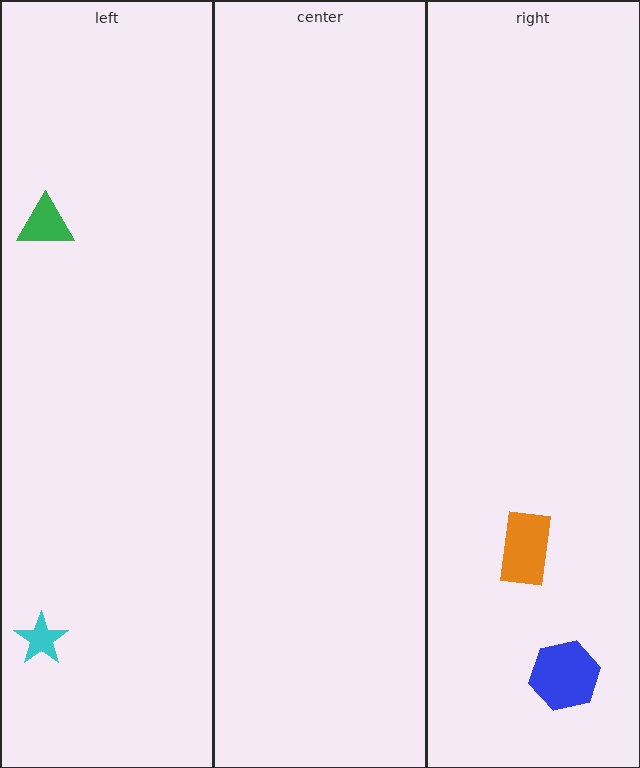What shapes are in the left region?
The cyan star, the green triangle.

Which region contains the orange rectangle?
The right region.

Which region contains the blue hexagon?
The right region.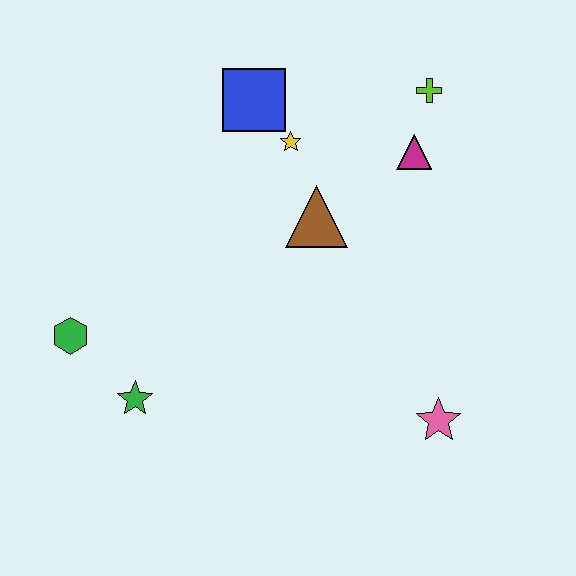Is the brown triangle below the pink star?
No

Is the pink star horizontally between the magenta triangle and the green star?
No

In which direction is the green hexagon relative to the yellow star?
The green hexagon is to the left of the yellow star.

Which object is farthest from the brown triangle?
The green hexagon is farthest from the brown triangle.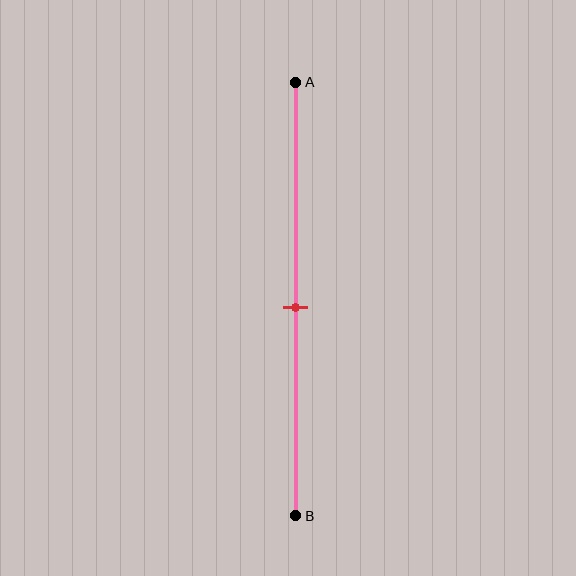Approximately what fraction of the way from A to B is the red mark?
The red mark is approximately 50% of the way from A to B.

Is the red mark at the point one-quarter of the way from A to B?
No, the mark is at about 50% from A, not at the 25% one-quarter point.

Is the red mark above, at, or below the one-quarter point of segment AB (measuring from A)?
The red mark is below the one-quarter point of segment AB.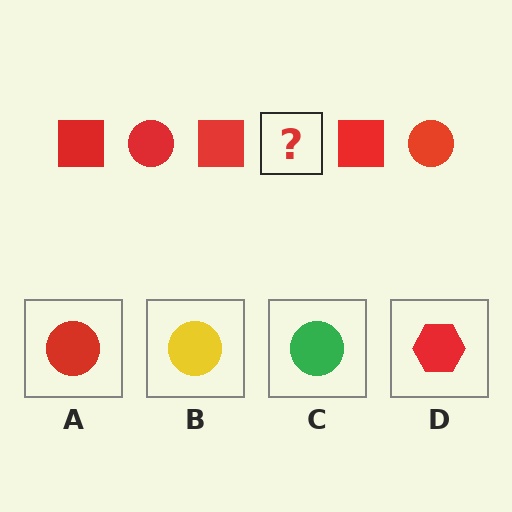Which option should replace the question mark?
Option A.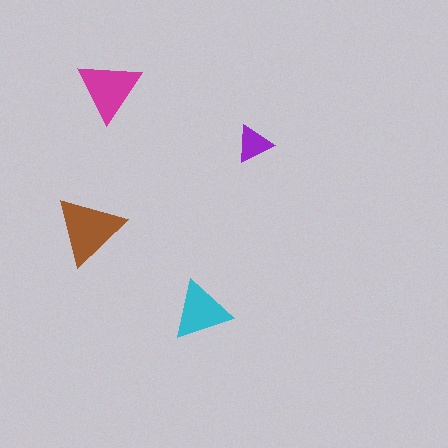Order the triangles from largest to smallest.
the brown one, the magenta one, the cyan one, the purple one.